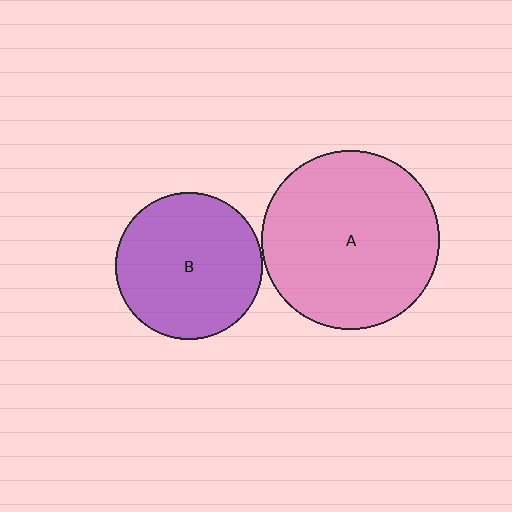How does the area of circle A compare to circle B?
Approximately 1.5 times.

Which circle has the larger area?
Circle A (pink).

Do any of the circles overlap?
No, none of the circles overlap.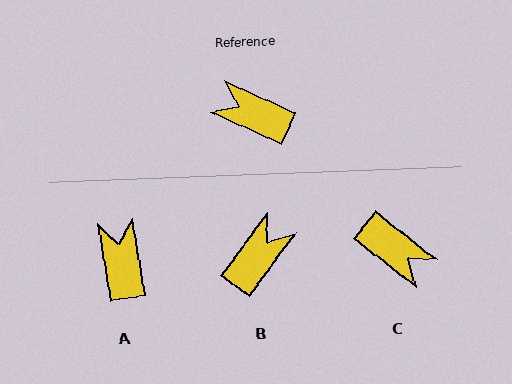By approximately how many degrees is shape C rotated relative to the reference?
Approximately 167 degrees counter-clockwise.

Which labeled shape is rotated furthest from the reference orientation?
C, about 167 degrees away.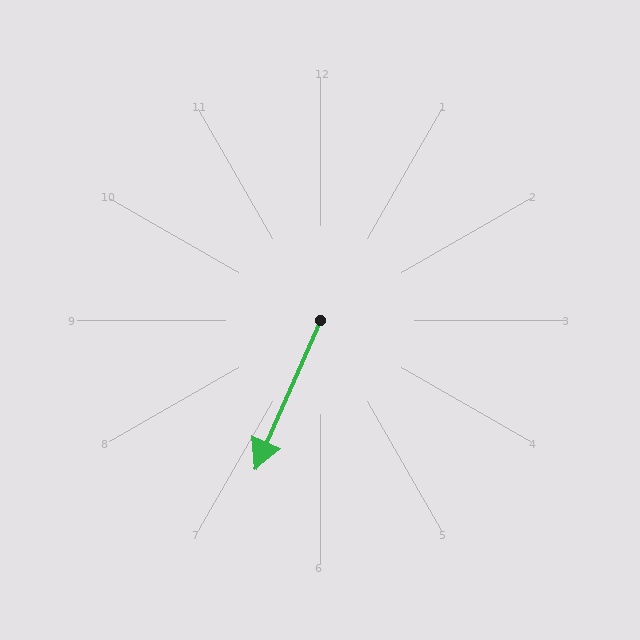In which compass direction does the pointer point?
Southwest.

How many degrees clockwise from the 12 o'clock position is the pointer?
Approximately 204 degrees.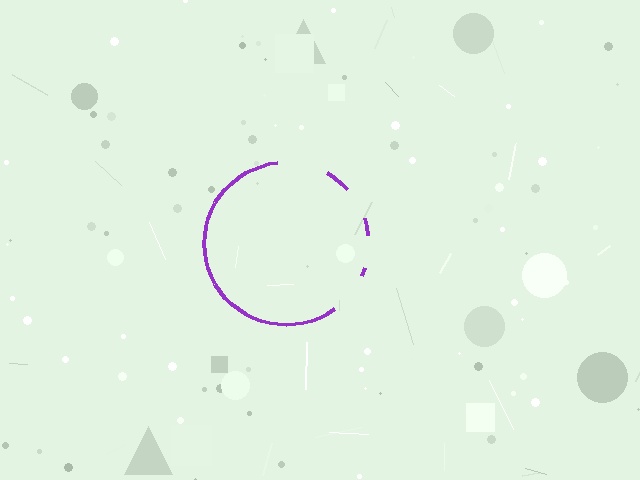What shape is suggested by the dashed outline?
The dashed outline suggests a circle.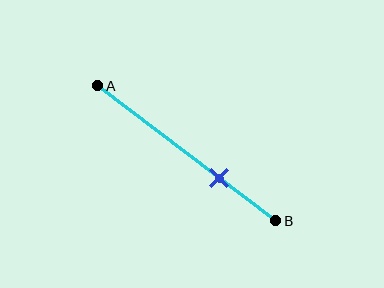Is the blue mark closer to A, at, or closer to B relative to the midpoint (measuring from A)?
The blue mark is closer to point B than the midpoint of segment AB.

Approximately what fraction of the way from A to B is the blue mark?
The blue mark is approximately 70% of the way from A to B.